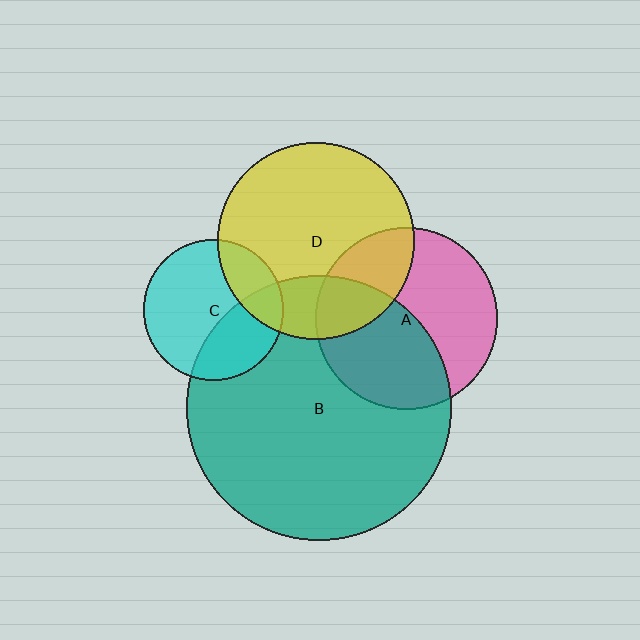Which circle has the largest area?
Circle B (teal).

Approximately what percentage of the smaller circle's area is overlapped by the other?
Approximately 20%.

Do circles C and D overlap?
Yes.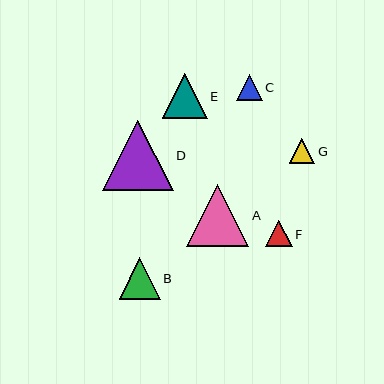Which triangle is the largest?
Triangle D is the largest with a size of approximately 71 pixels.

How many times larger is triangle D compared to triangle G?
Triangle D is approximately 2.8 times the size of triangle G.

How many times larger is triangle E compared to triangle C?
Triangle E is approximately 1.7 times the size of triangle C.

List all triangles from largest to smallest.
From largest to smallest: D, A, E, B, F, C, G.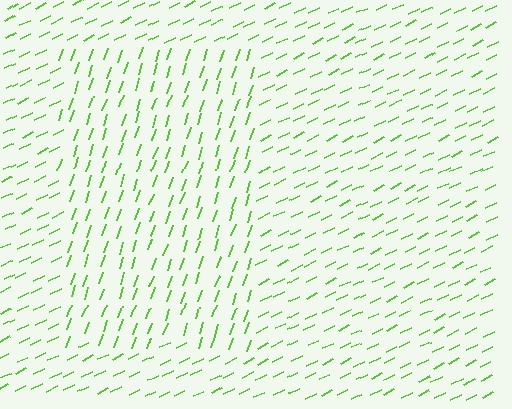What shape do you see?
I see a rectangle.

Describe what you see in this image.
The image is filled with small lime line segments. A rectangle region in the image has lines oriented differently from the surrounding lines, creating a visible texture boundary.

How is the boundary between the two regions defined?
The boundary is defined purely by a change in line orientation (approximately 45 degrees difference). All lines are the same color and thickness.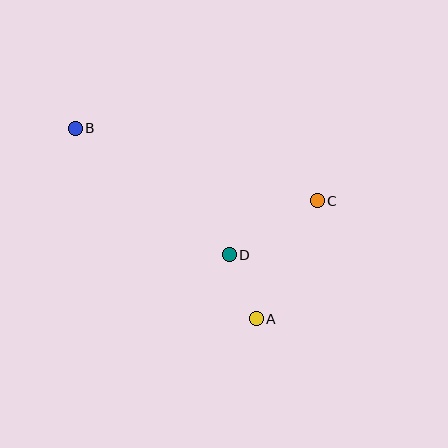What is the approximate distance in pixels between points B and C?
The distance between B and C is approximately 253 pixels.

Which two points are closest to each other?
Points A and D are closest to each other.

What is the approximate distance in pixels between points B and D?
The distance between B and D is approximately 199 pixels.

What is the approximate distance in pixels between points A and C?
The distance between A and C is approximately 132 pixels.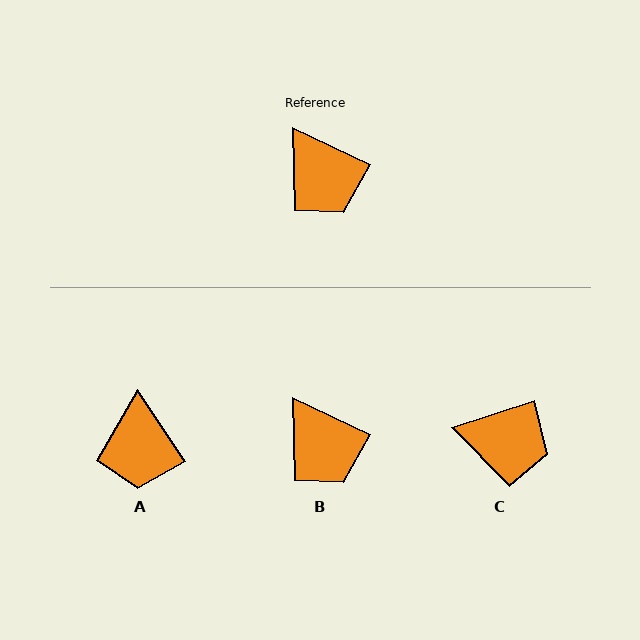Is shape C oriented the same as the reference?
No, it is off by about 43 degrees.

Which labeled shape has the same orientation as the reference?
B.